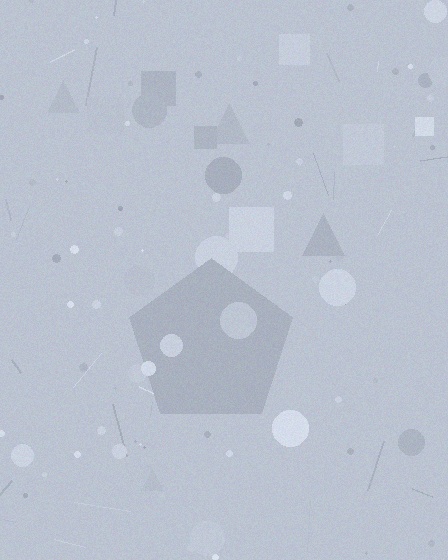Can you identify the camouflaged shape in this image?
The camouflaged shape is a pentagon.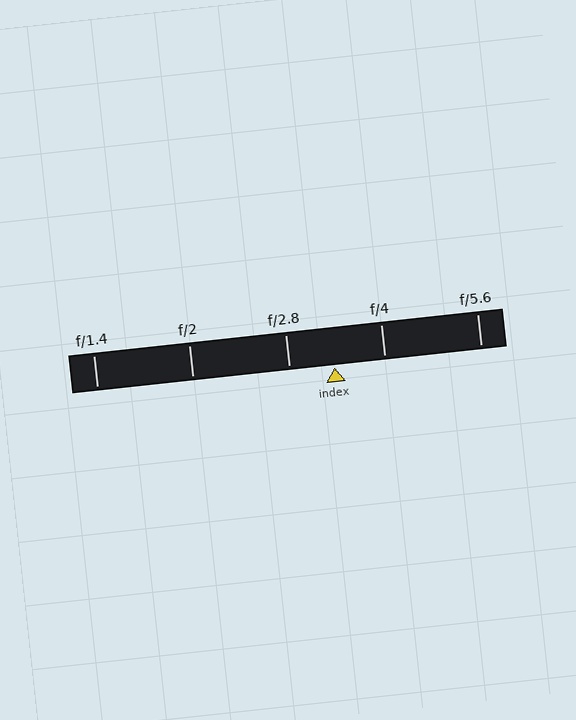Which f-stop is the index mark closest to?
The index mark is closest to f/2.8.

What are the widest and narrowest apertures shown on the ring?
The widest aperture shown is f/1.4 and the narrowest is f/5.6.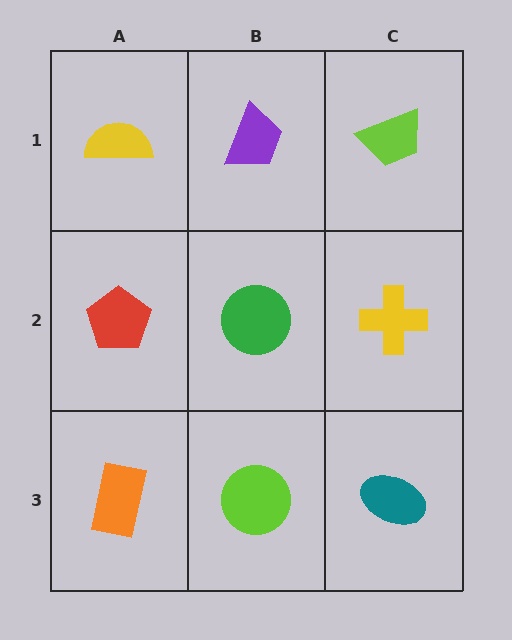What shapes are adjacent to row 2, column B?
A purple trapezoid (row 1, column B), a lime circle (row 3, column B), a red pentagon (row 2, column A), a yellow cross (row 2, column C).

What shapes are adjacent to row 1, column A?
A red pentagon (row 2, column A), a purple trapezoid (row 1, column B).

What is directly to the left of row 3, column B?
An orange rectangle.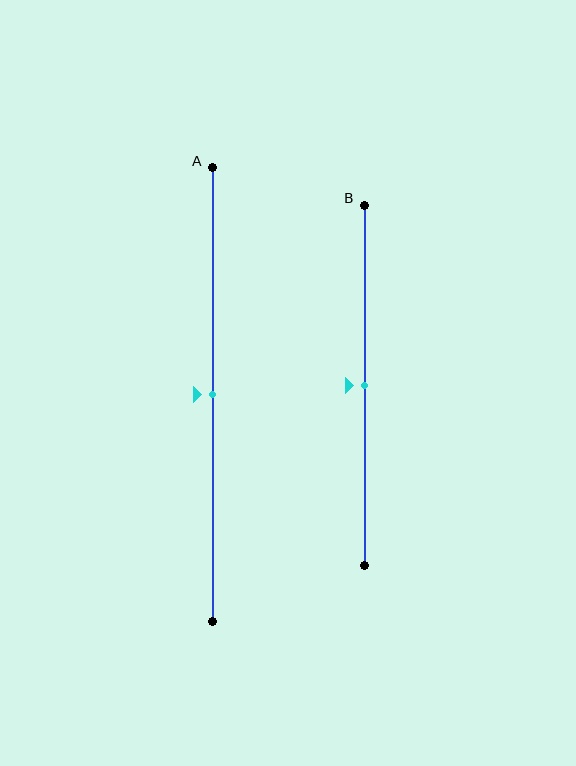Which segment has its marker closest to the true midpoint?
Segment A has its marker closest to the true midpoint.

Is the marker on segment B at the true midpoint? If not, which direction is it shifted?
Yes, the marker on segment B is at the true midpoint.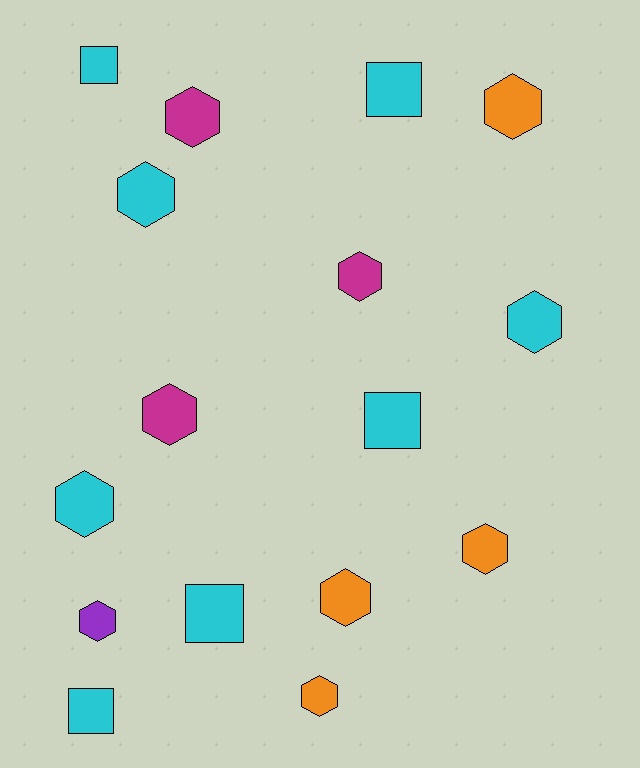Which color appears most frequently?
Cyan, with 8 objects.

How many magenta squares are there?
There are no magenta squares.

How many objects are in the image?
There are 16 objects.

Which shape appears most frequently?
Hexagon, with 11 objects.